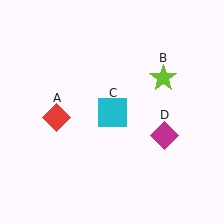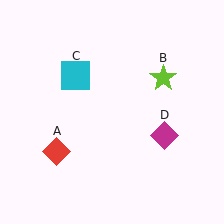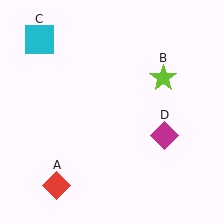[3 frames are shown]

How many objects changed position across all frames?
2 objects changed position: red diamond (object A), cyan square (object C).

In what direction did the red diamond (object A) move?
The red diamond (object A) moved down.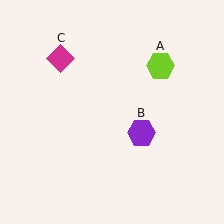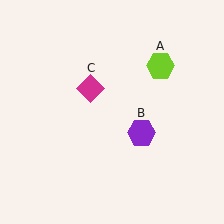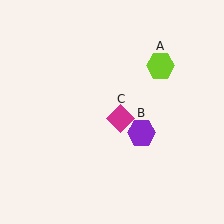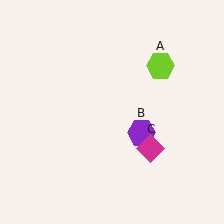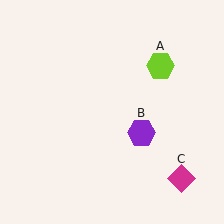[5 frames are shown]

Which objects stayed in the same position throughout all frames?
Lime hexagon (object A) and purple hexagon (object B) remained stationary.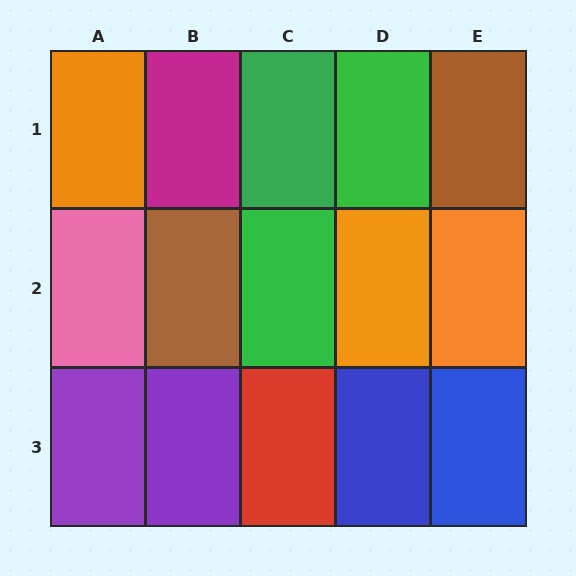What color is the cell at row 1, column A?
Orange.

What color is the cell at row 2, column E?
Orange.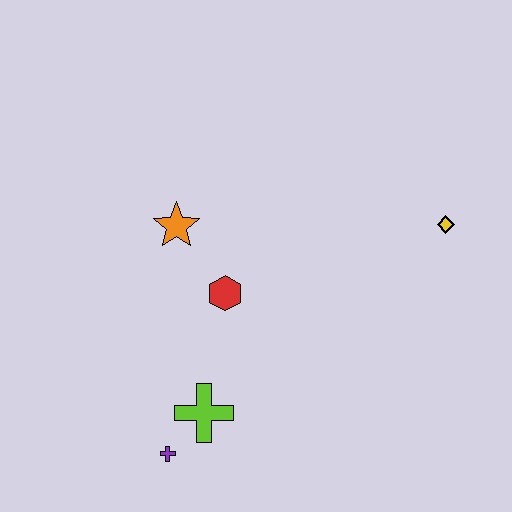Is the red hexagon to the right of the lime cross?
Yes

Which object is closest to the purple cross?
The lime cross is closest to the purple cross.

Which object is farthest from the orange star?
The yellow diamond is farthest from the orange star.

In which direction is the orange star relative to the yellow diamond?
The orange star is to the left of the yellow diamond.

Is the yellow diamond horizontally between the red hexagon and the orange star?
No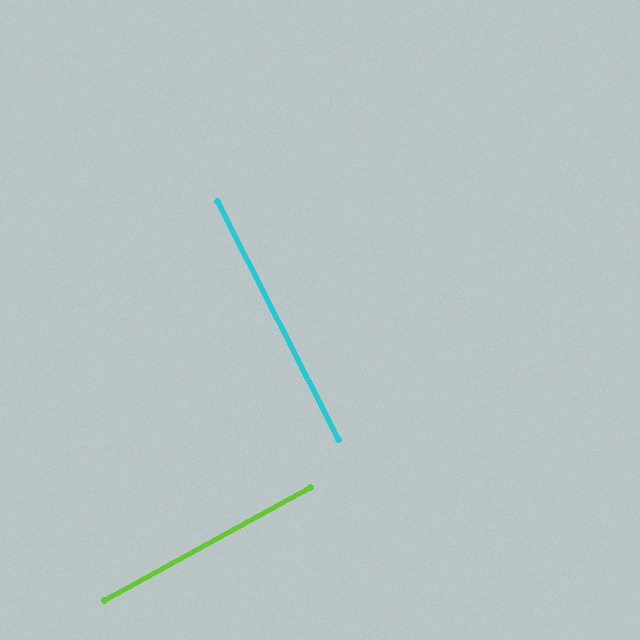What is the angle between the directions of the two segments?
Approximately 88 degrees.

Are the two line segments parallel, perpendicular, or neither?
Perpendicular — they meet at approximately 88°.